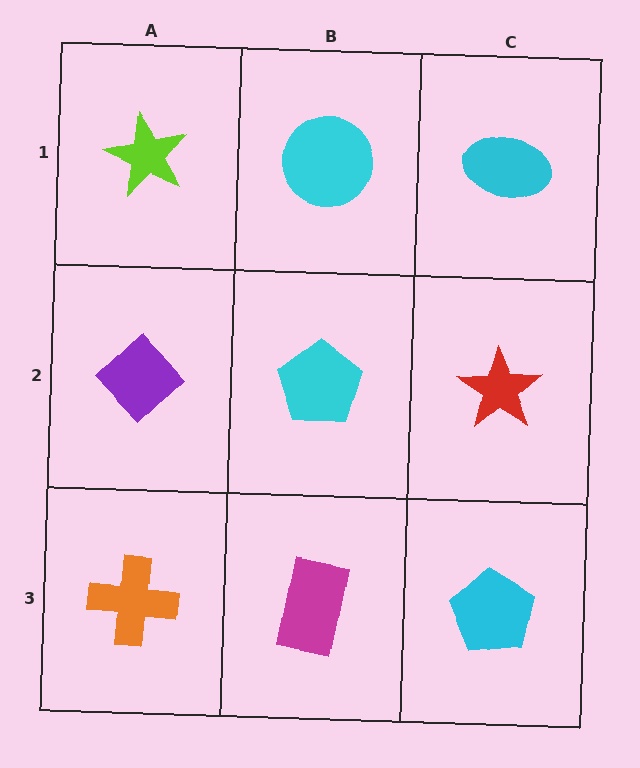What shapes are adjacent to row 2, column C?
A cyan ellipse (row 1, column C), a cyan pentagon (row 3, column C), a cyan pentagon (row 2, column B).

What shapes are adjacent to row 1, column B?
A cyan pentagon (row 2, column B), a lime star (row 1, column A), a cyan ellipse (row 1, column C).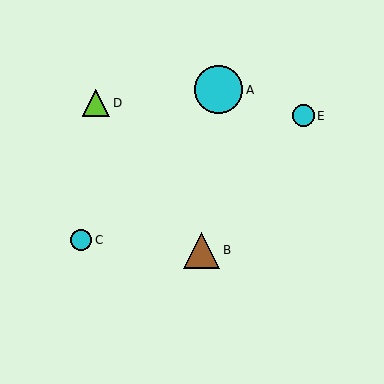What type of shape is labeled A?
Shape A is a cyan circle.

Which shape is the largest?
The cyan circle (labeled A) is the largest.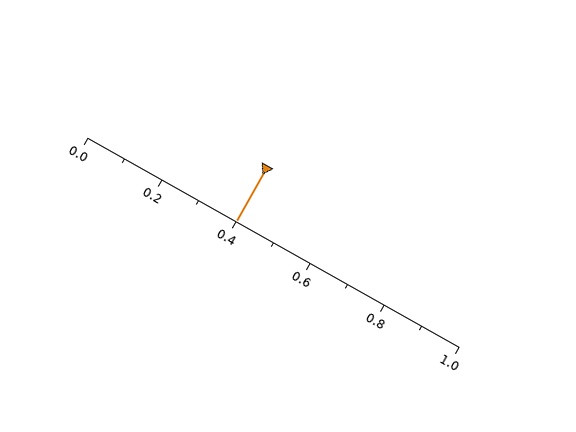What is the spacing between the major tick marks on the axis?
The major ticks are spaced 0.2 apart.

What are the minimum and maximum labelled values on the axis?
The axis runs from 0.0 to 1.0.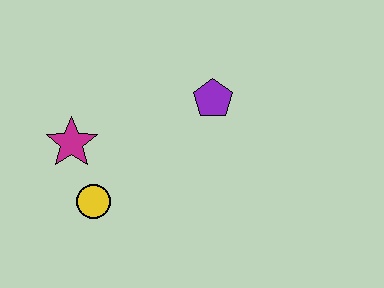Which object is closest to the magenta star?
The yellow circle is closest to the magenta star.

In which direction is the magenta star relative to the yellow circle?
The magenta star is above the yellow circle.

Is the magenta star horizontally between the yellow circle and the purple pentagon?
No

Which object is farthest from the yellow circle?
The purple pentagon is farthest from the yellow circle.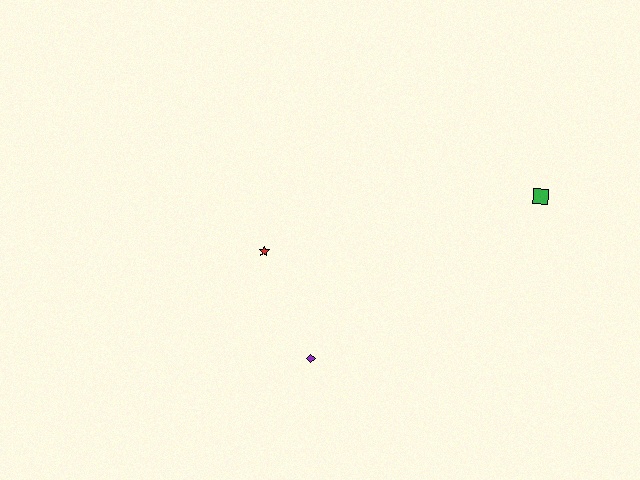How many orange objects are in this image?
There are no orange objects.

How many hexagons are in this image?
There are no hexagons.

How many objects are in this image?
There are 3 objects.